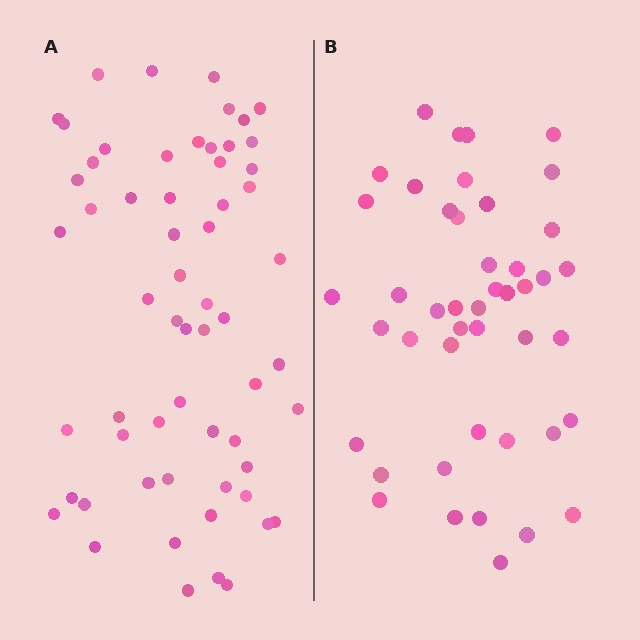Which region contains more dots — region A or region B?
Region A (the left region) has more dots.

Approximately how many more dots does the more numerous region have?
Region A has approximately 15 more dots than region B.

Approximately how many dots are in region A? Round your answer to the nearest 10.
About 60 dots.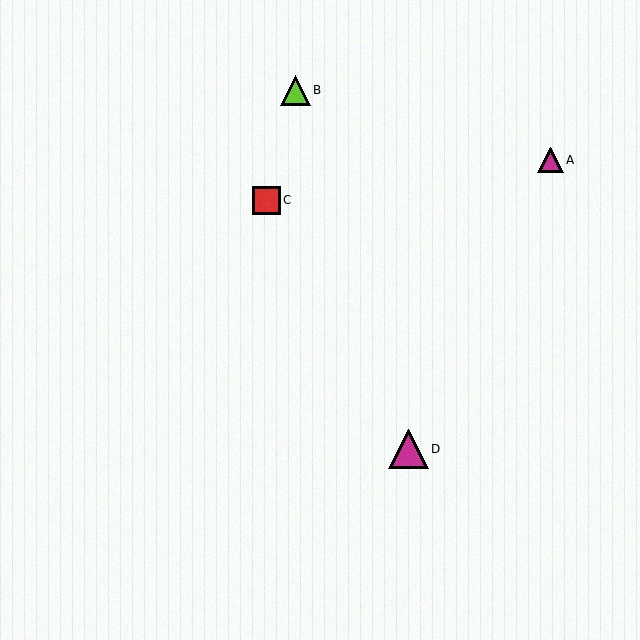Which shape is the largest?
The magenta triangle (labeled D) is the largest.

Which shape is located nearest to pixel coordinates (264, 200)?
The red square (labeled C) at (266, 200) is nearest to that location.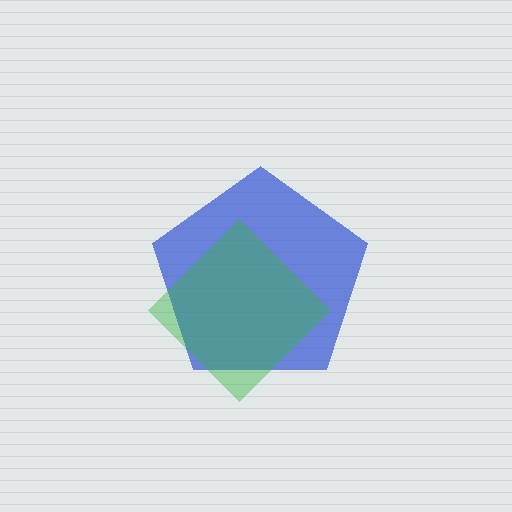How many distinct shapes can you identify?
There are 2 distinct shapes: a blue pentagon, a green diamond.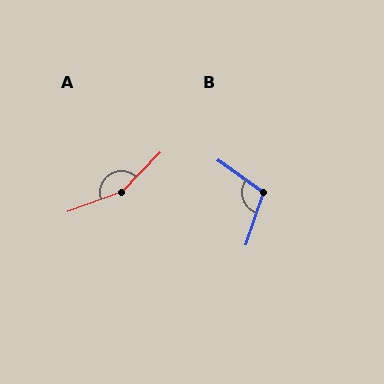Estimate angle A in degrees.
Approximately 154 degrees.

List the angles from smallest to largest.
B (107°), A (154°).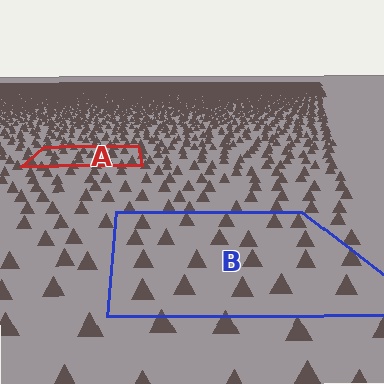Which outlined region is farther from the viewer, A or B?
Region A is farther from the viewer — the texture elements inside it appear smaller and more densely packed.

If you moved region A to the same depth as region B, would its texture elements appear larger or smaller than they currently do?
They would appear larger. At a closer depth, the same texture elements are projected at a bigger on-screen size.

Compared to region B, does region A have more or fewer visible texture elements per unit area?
Region A has more texture elements per unit area — they are packed more densely because it is farther away.